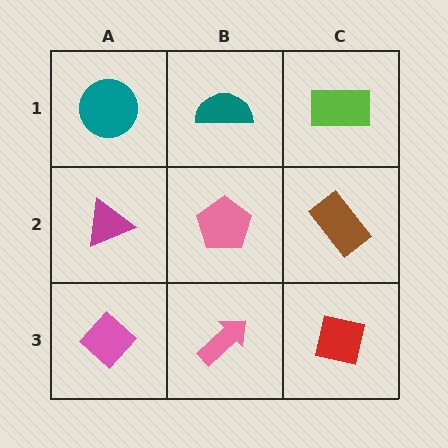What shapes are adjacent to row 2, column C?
A lime rectangle (row 1, column C), a red square (row 3, column C), a pink pentagon (row 2, column B).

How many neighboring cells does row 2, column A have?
3.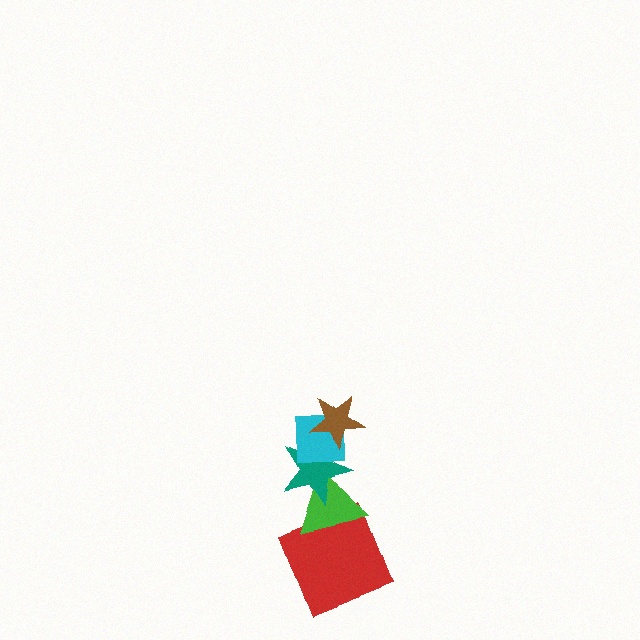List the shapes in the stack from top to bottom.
From top to bottom: the brown star, the cyan square, the teal star, the green triangle, the red square.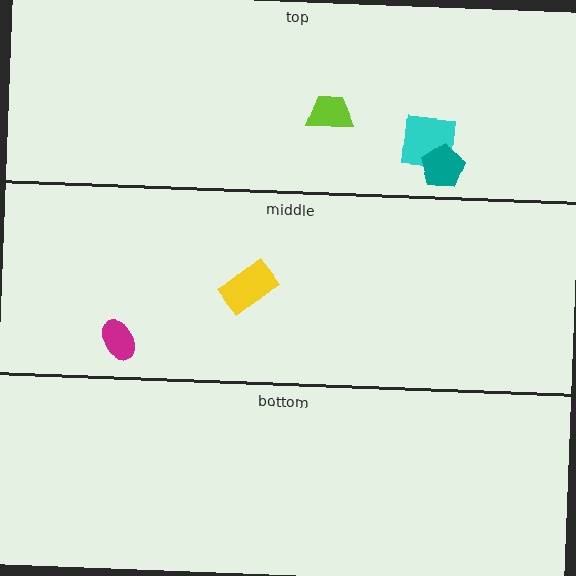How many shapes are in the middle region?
2.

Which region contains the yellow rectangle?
The middle region.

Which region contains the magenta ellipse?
The middle region.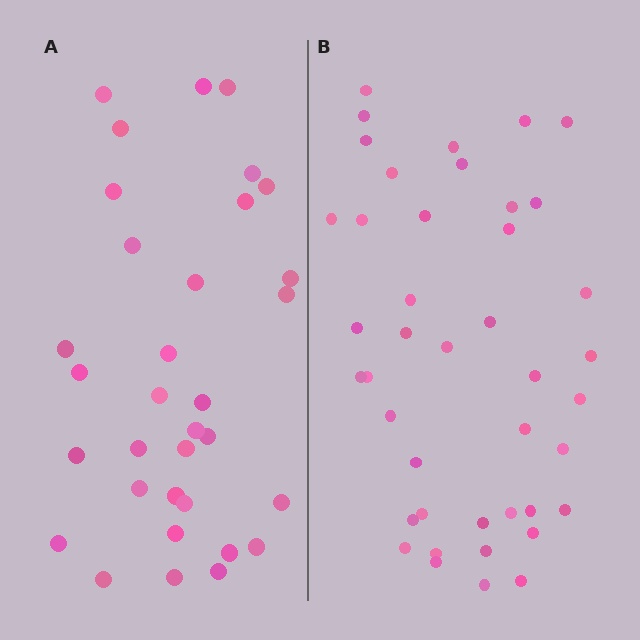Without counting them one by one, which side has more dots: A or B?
Region B (the right region) has more dots.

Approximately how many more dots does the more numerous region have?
Region B has roughly 8 or so more dots than region A.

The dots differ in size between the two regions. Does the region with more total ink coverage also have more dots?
No. Region A has more total ink coverage because its dots are larger, but region B actually contains more individual dots. Total area can be misleading — the number of items is what matters here.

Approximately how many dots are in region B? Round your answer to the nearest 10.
About 40 dots. (The exact count is 42, which rounds to 40.)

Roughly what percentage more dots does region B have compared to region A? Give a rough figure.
About 25% more.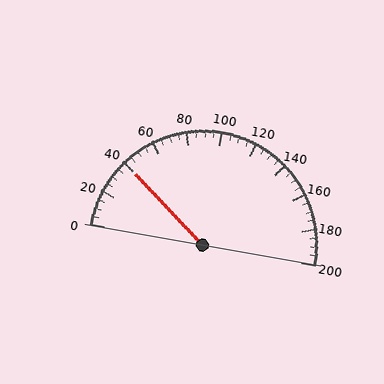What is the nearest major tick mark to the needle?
The nearest major tick mark is 40.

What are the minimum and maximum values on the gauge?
The gauge ranges from 0 to 200.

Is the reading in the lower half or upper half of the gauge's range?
The reading is in the lower half of the range (0 to 200).